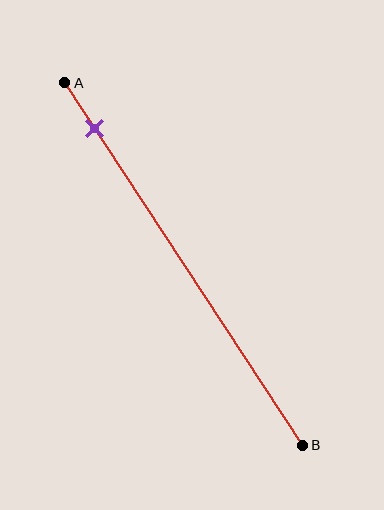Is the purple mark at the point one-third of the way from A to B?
No, the mark is at about 15% from A, not at the 33% one-third point.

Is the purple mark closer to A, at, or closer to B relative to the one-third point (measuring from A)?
The purple mark is closer to point A than the one-third point of segment AB.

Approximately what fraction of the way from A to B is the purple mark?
The purple mark is approximately 15% of the way from A to B.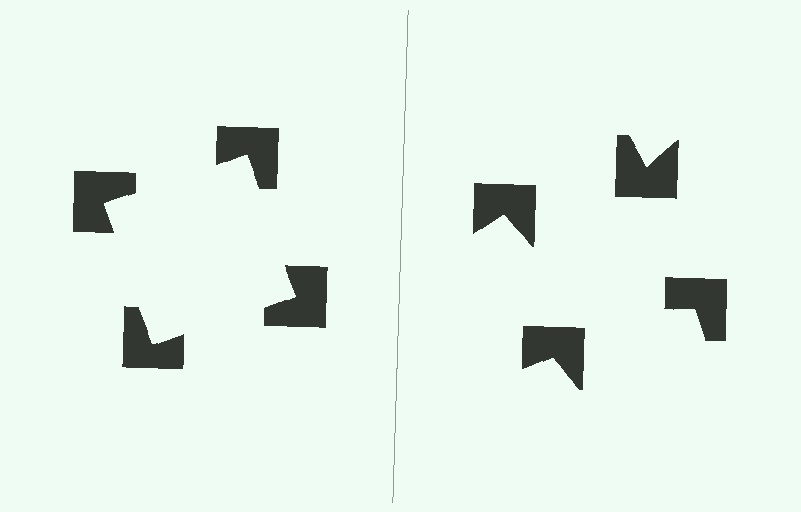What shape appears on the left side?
An illusory square.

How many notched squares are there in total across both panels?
8 — 4 on each side.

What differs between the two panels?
The notched squares are positioned identically on both sides; only the wedge orientations differ. On the left they align to a square; on the right they are misaligned.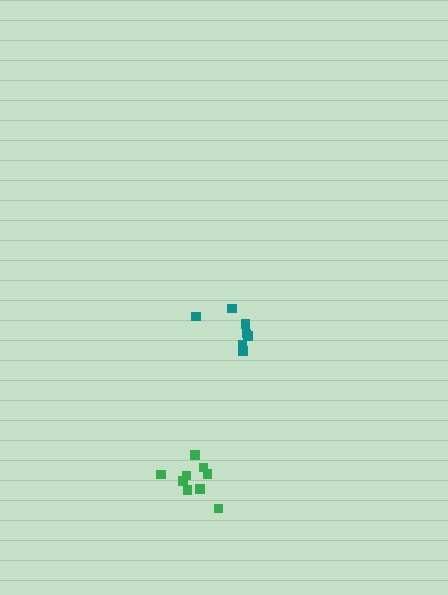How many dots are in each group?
Group 1: 9 dots, Group 2: 7 dots (16 total).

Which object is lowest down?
The green cluster is bottommost.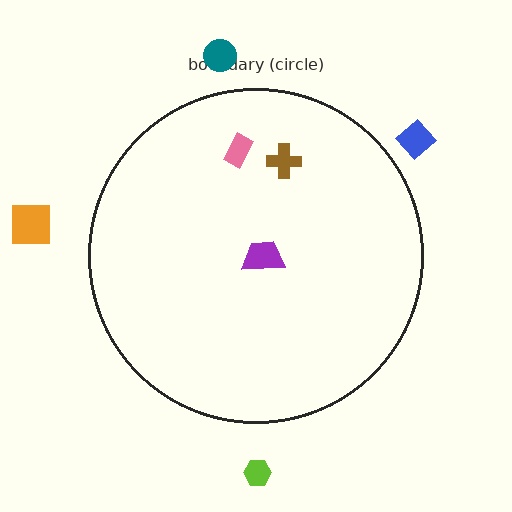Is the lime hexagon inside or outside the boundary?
Outside.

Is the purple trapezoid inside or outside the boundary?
Inside.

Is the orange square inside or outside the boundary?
Outside.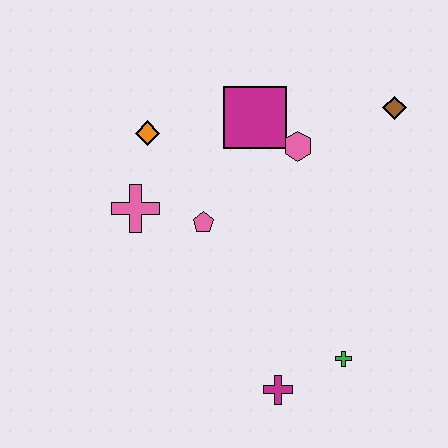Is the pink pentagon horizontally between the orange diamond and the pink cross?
No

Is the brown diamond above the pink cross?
Yes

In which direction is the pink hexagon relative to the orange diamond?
The pink hexagon is to the right of the orange diamond.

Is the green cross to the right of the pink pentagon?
Yes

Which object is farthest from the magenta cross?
The brown diamond is farthest from the magenta cross.